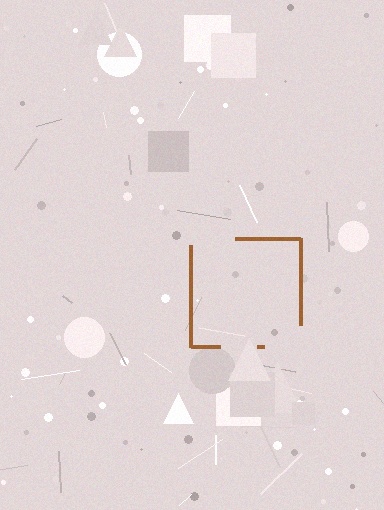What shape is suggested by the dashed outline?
The dashed outline suggests a square.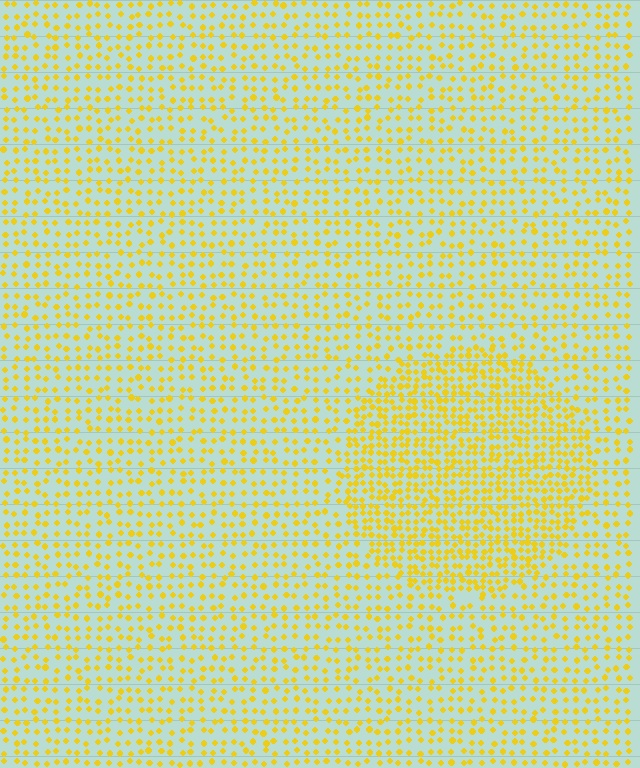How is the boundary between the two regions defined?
The boundary is defined by a change in element density (approximately 1.9x ratio). All elements are the same color, size, and shape.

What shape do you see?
I see a circle.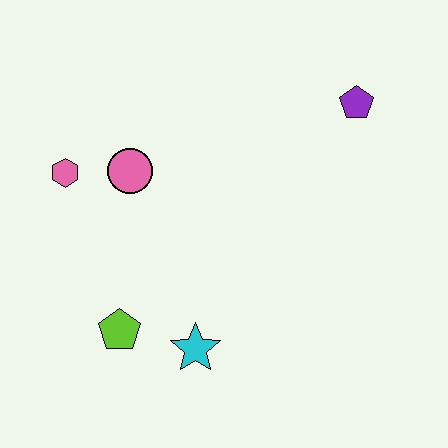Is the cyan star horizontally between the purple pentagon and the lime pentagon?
Yes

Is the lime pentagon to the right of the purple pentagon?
No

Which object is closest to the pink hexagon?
The pink circle is closest to the pink hexagon.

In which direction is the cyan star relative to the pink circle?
The cyan star is below the pink circle.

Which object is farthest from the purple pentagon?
The lime pentagon is farthest from the purple pentagon.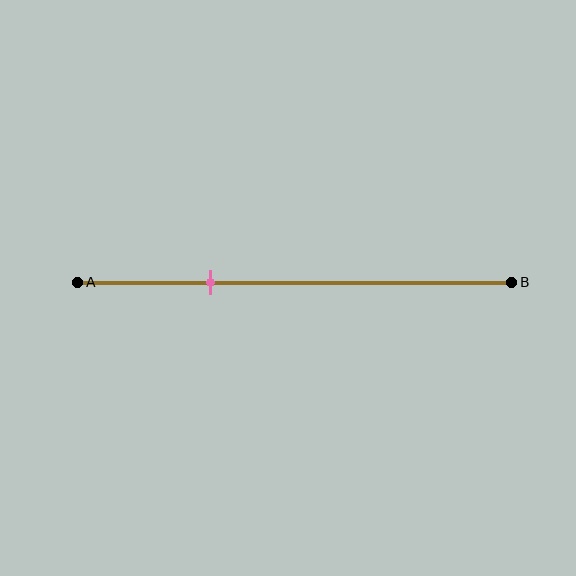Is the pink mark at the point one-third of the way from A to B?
Yes, the mark is approximately at the one-third point.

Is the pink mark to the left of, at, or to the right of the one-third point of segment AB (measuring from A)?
The pink mark is approximately at the one-third point of segment AB.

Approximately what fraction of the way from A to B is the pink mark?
The pink mark is approximately 30% of the way from A to B.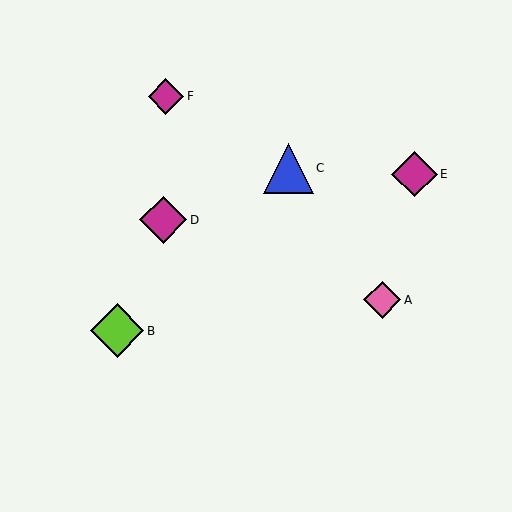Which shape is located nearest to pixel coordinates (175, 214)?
The magenta diamond (labeled D) at (163, 220) is nearest to that location.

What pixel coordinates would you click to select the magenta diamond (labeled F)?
Click at (166, 96) to select the magenta diamond F.